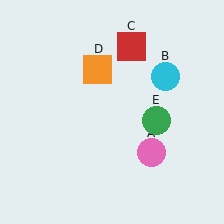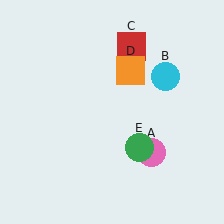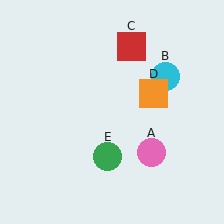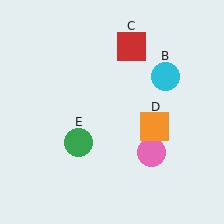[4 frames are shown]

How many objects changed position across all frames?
2 objects changed position: orange square (object D), green circle (object E).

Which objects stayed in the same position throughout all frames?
Pink circle (object A) and cyan circle (object B) and red square (object C) remained stationary.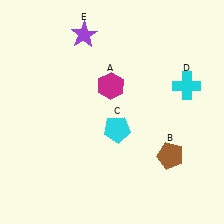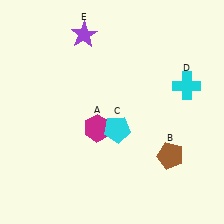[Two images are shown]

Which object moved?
The magenta hexagon (A) moved down.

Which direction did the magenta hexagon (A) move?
The magenta hexagon (A) moved down.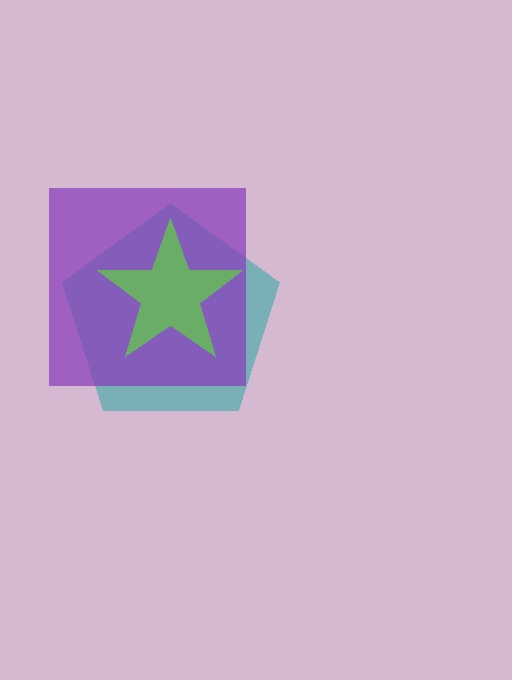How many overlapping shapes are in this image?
There are 3 overlapping shapes in the image.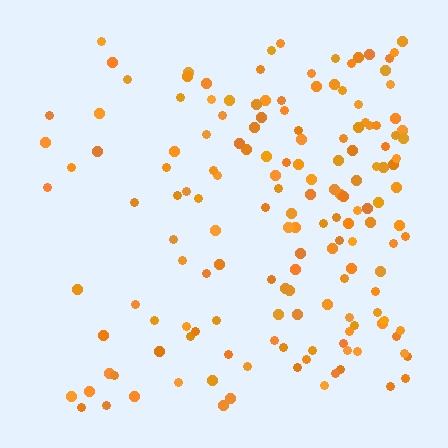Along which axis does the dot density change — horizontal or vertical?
Horizontal.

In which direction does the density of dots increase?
From left to right, with the right side densest.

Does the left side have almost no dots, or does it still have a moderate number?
Still a moderate number, just noticeably fewer than the right.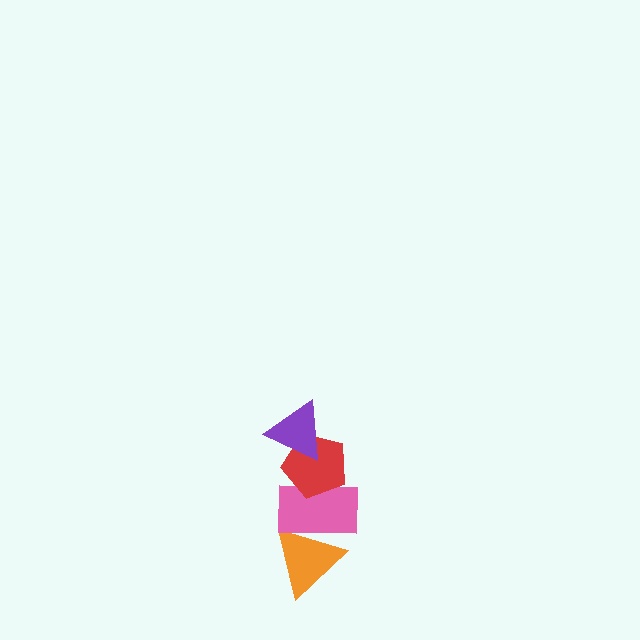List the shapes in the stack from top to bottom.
From top to bottom: the purple triangle, the red pentagon, the pink rectangle, the orange triangle.